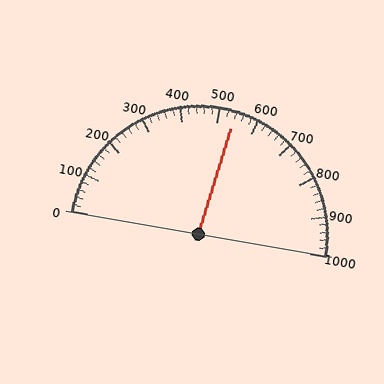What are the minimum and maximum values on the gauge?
The gauge ranges from 0 to 1000.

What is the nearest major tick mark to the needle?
The nearest major tick mark is 500.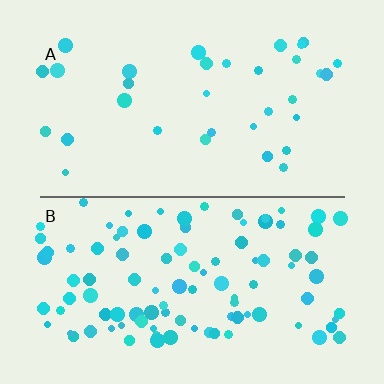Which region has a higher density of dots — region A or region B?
B (the bottom).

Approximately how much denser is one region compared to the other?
Approximately 3.0× — region B over region A.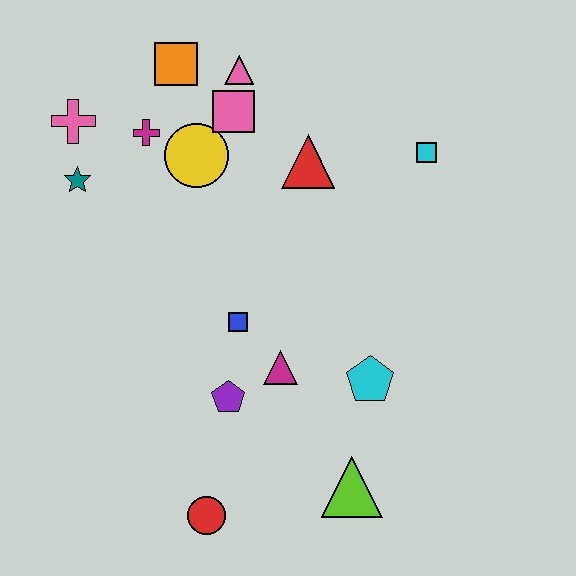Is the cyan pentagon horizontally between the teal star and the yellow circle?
No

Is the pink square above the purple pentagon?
Yes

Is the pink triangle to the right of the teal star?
Yes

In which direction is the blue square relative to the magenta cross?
The blue square is below the magenta cross.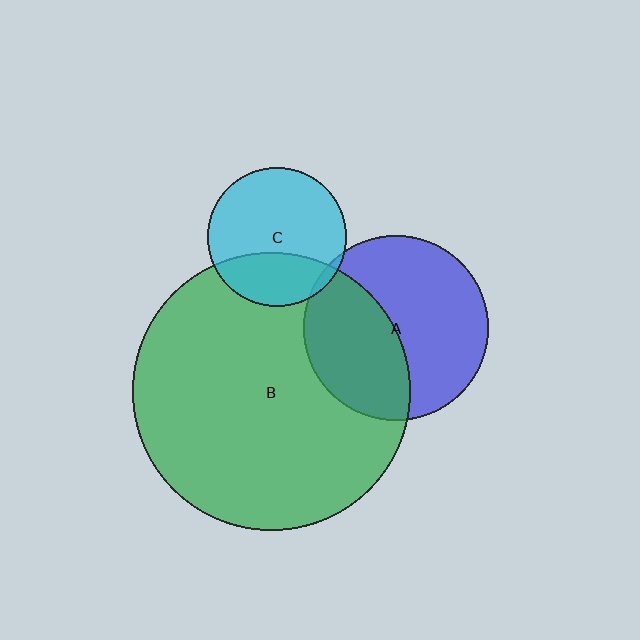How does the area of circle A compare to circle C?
Approximately 1.8 times.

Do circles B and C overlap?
Yes.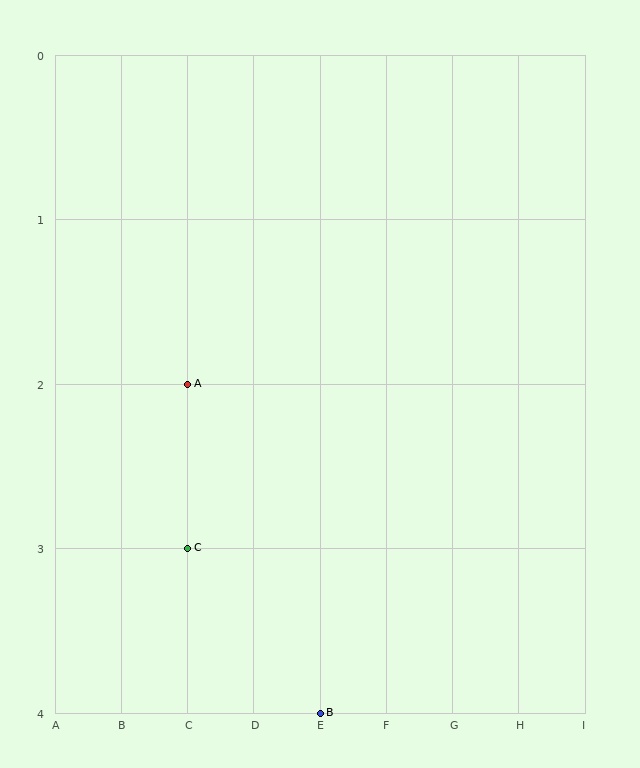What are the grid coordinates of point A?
Point A is at grid coordinates (C, 2).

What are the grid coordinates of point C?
Point C is at grid coordinates (C, 3).